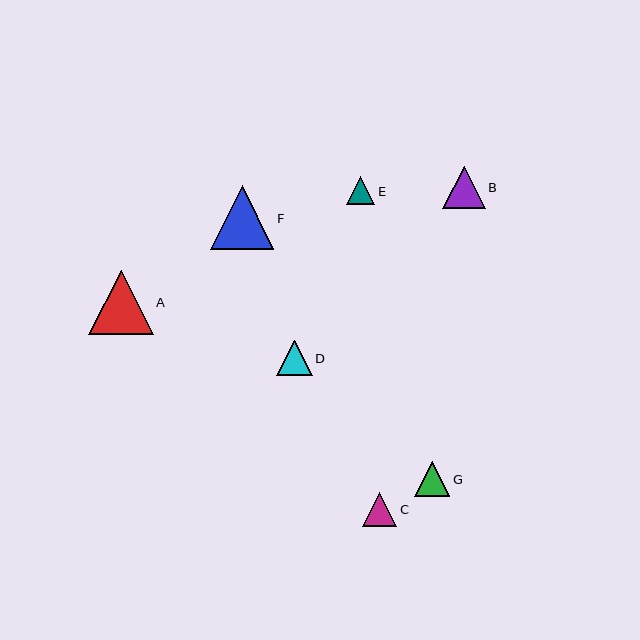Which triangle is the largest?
Triangle A is the largest with a size of approximately 65 pixels.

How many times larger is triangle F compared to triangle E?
Triangle F is approximately 2.2 times the size of triangle E.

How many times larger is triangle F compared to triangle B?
Triangle F is approximately 1.5 times the size of triangle B.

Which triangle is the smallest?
Triangle E is the smallest with a size of approximately 28 pixels.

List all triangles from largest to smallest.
From largest to smallest: A, F, B, D, G, C, E.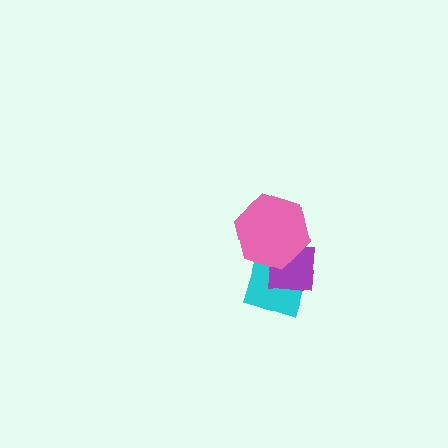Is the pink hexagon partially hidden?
No, no other shape covers it.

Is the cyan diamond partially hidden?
Yes, it is partially covered by another shape.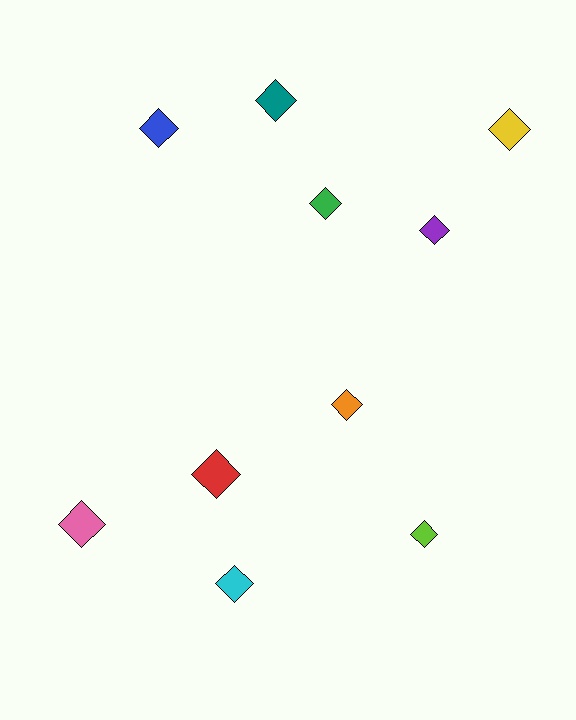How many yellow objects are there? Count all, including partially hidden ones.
There is 1 yellow object.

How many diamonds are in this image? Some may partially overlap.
There are 10 diamonds.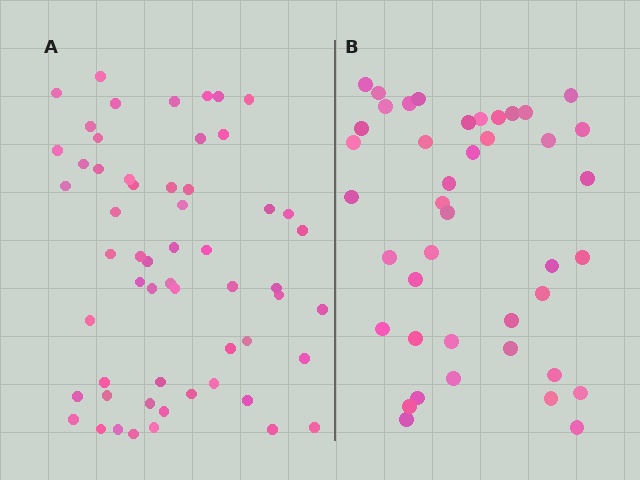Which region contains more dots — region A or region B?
Region A (the left region) has more dots.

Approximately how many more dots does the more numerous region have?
Region A has approximately 15 more dots than region B.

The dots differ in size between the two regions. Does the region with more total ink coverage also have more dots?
No. Region B has more total ink coverage because its dots are larger, but region A actually contains more individual dots. Total area can be misleading — the number of items is what matters here.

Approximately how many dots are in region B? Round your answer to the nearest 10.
About 40 dots. (The exact count is 42, which rounds to 40.)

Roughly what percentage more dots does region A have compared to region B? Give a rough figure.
About 35% more.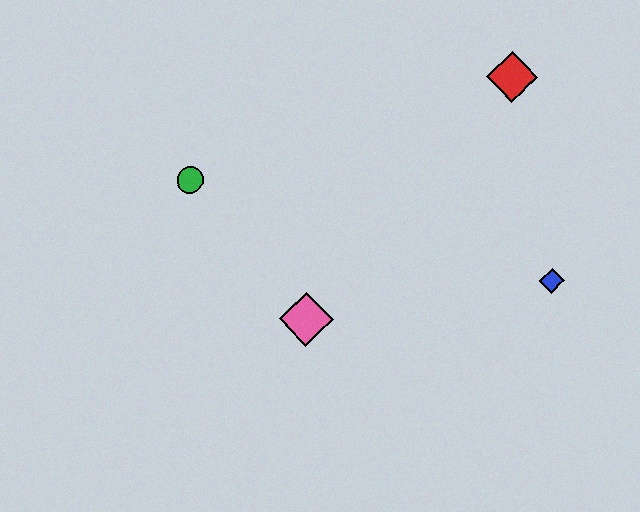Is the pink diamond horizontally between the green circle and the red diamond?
Yes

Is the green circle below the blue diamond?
No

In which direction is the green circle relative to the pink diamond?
The green circle is above the pink diamond.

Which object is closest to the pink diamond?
The green circle is closest to the pink diamond.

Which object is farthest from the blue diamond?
The green circle is farthest from the blue diamond.